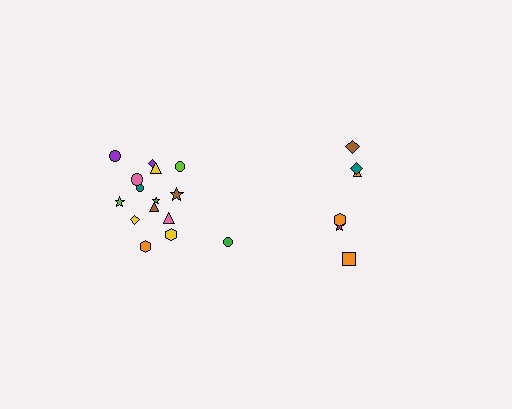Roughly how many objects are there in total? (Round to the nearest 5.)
Roughly 20 objects in total.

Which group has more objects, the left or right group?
The left group.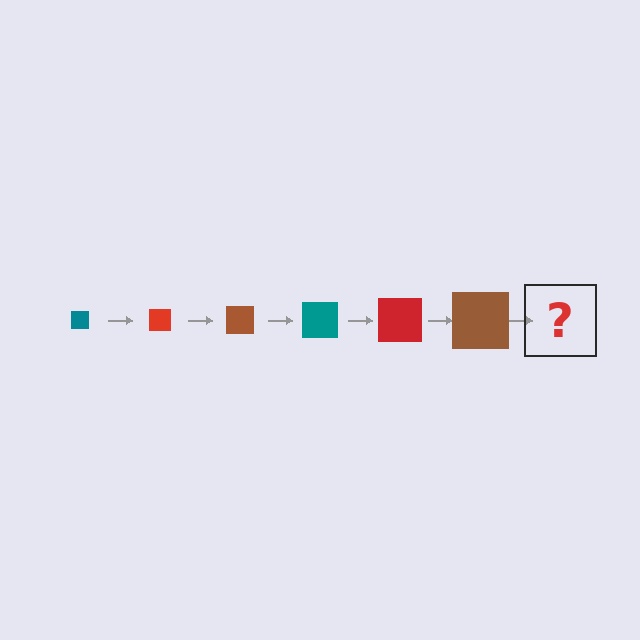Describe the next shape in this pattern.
It should be a teal square, larger than the previous one.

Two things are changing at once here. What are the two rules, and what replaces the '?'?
The two rules are that the square grows larger each step and the color cycles through teal, red, and brown. The '?' should be a teal square, larger than the previous one.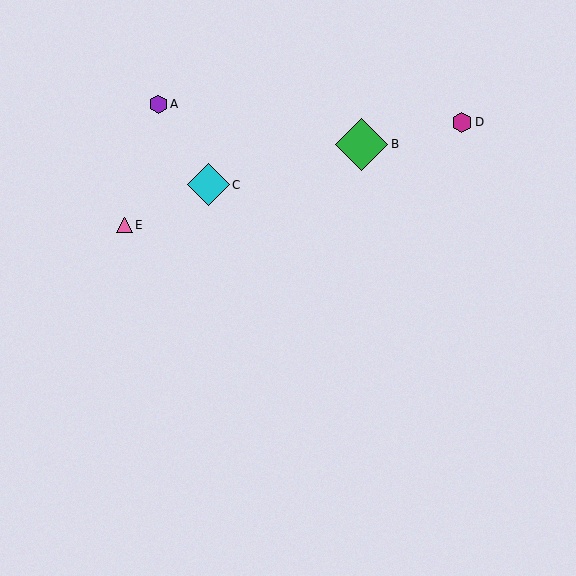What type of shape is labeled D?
Shape D is a magenta hexagon.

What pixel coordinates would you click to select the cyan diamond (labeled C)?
Click at (208, 185) to select the cyan diamond C.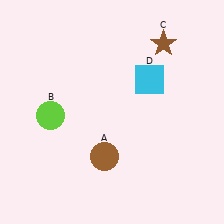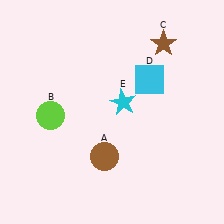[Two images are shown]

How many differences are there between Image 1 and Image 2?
There is 1 difference between the two images.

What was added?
A cyan star (E) was added in Image 2.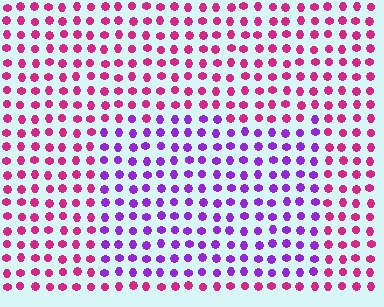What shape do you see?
I see a rectangle.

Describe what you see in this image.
The image is filled with small magenta elements in a uniform arrangement. A rectangle-shaped region is visible where the elements are tinted to a slightly different hue, forming a subtle color boundary.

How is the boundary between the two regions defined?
The boundary is defined purely by a slight shift in hue (about 49 degrees). Spacing, size, and orientation are identical on both sides.